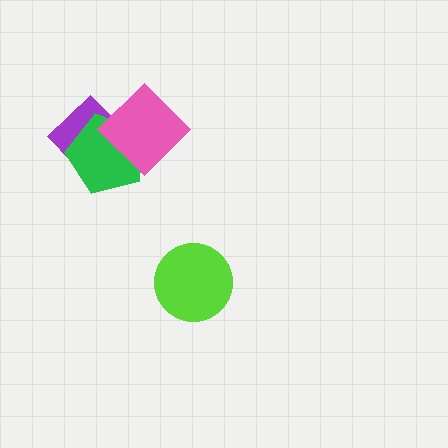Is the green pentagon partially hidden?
Yes, it is partially covered by another shape.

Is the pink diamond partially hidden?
No, no other shape covers it.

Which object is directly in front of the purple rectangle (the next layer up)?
The green pentagon is directly in front of the purple rectangle.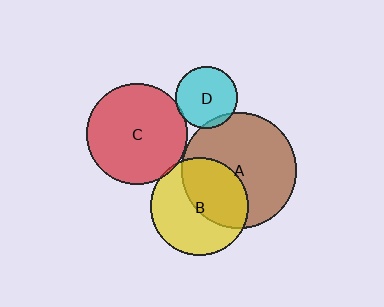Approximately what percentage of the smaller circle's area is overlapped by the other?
Approximately 5%.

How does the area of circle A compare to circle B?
Approximately 1.4 times.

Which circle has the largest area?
Circle A (brown).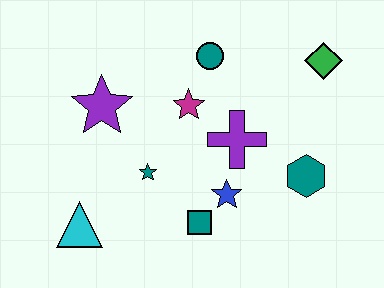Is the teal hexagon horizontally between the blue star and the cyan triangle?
No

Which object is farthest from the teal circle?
The cyan triangle is farthest from the teal circle.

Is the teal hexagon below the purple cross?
Yes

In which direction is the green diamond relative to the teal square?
The green diamond is above the teal square.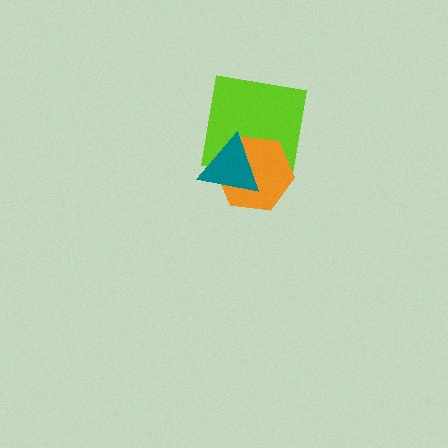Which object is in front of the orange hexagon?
The teal triangle is in front of the orange hexagon.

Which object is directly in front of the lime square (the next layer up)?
The orange hexagon is directly in front of the lime square.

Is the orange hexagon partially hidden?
Yes, it is partially covered by another shape.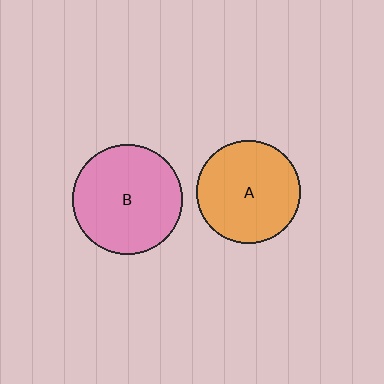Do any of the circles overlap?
No, none of the circles overlap.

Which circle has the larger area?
Circle B (pink).